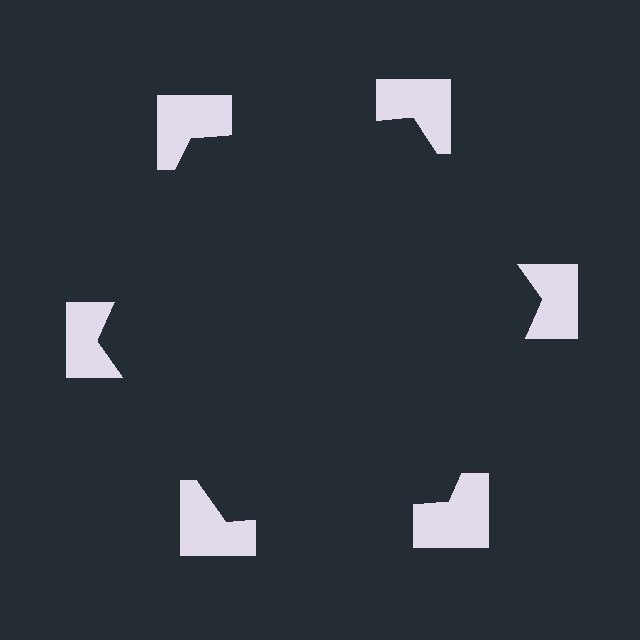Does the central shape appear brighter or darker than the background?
It typically appears slightly darker than the background, even though no actual brightness change is drawn.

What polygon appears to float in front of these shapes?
An illusory hexagon — its edges are inferred from the aligned wedge cuts in the notched squares, not physically drawn.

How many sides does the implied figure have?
6 sides.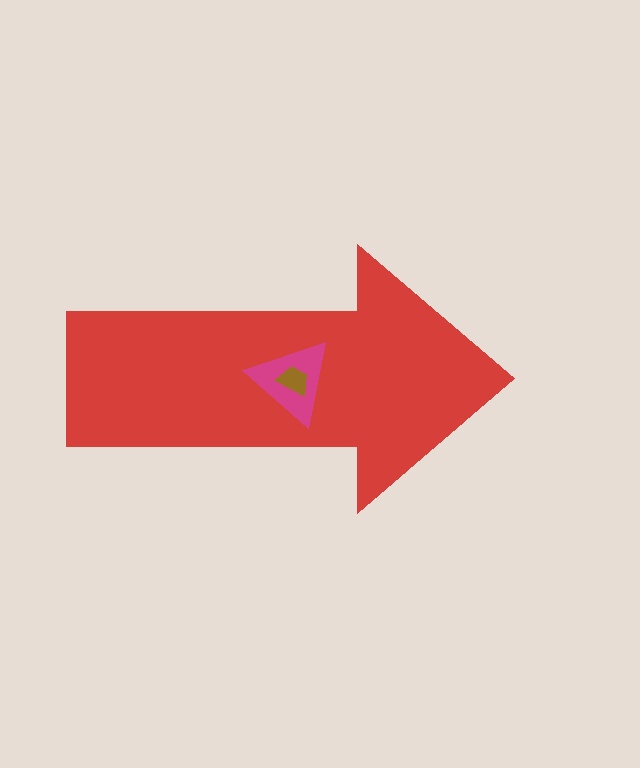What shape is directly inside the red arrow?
The magenta triangle.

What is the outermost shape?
The red arrow.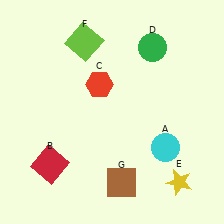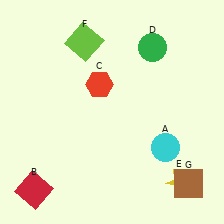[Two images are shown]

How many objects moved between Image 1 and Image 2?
2 objects moved between the two images.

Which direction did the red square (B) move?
The red square (B) moved down.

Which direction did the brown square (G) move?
The brown square (G) moved right.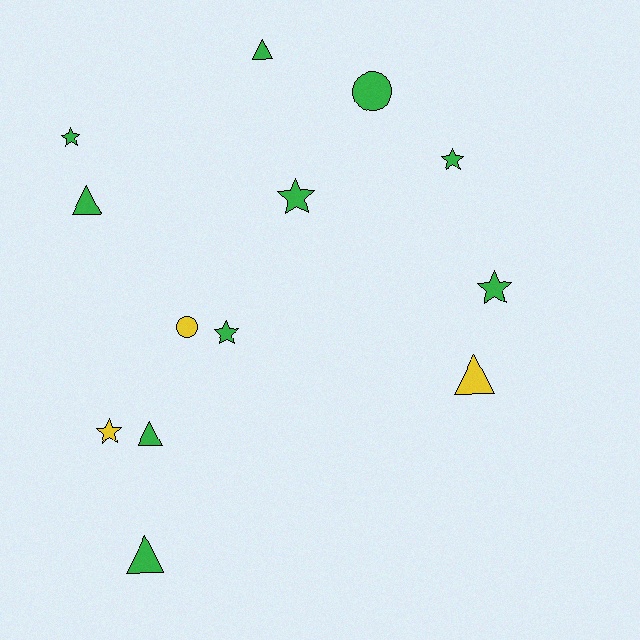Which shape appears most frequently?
Star, with 6 objects.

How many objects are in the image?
There are 13 objects.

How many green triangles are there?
There are 4 green triangles.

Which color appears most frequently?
Green, with 10 objects.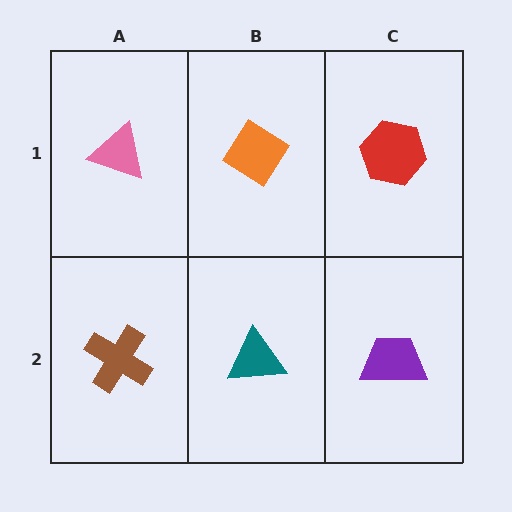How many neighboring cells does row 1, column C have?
2.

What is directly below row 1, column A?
A brown cross.